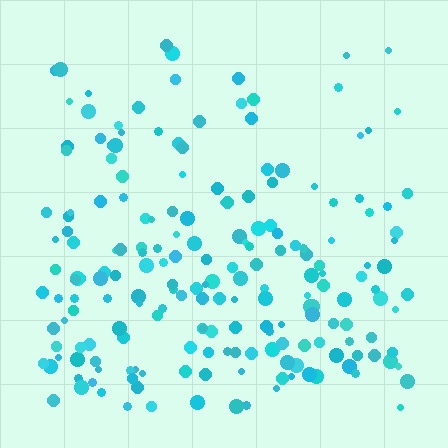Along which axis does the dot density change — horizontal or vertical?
Vertical.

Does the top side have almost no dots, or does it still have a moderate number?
Still a moderate number, just noticeably fewer than the bottom.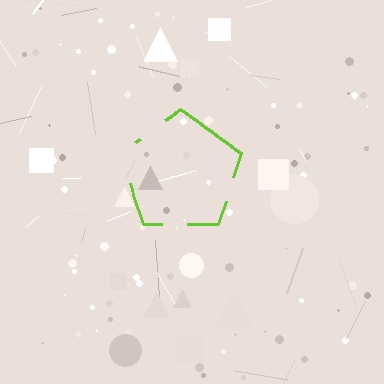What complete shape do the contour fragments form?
The contour fragments form a pentagon.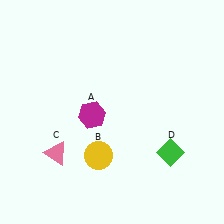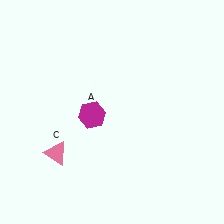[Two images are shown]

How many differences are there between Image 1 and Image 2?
There are 2 differences between the two images.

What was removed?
The yellow circle (B), the green diamond (D) were removed in Image 2.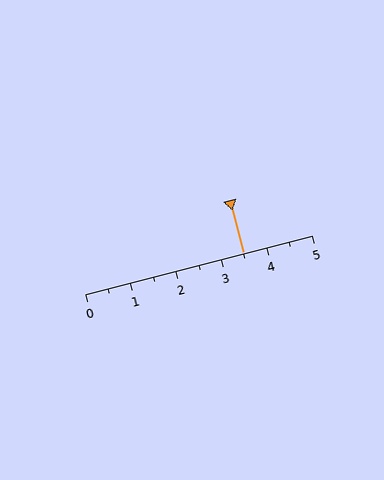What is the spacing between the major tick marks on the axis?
The major ticks are spaced 1 apart.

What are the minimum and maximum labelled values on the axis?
The axis runs from 0 to 5.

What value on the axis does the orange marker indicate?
The marker indicates approximately 3.5.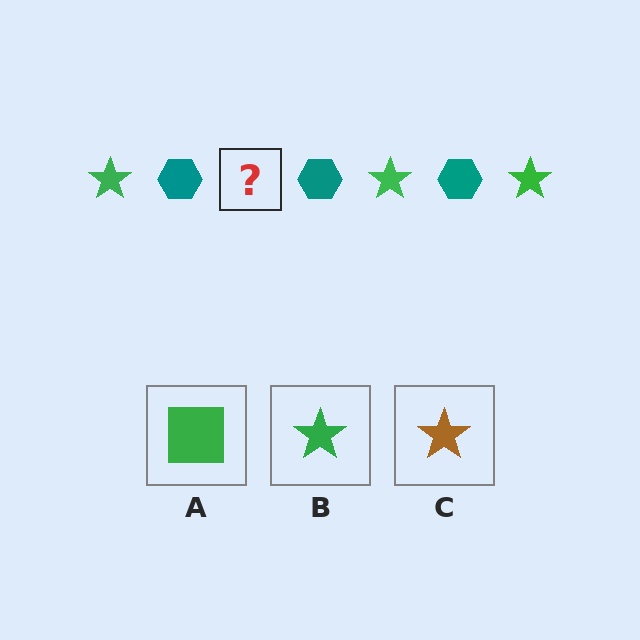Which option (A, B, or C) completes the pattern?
B.